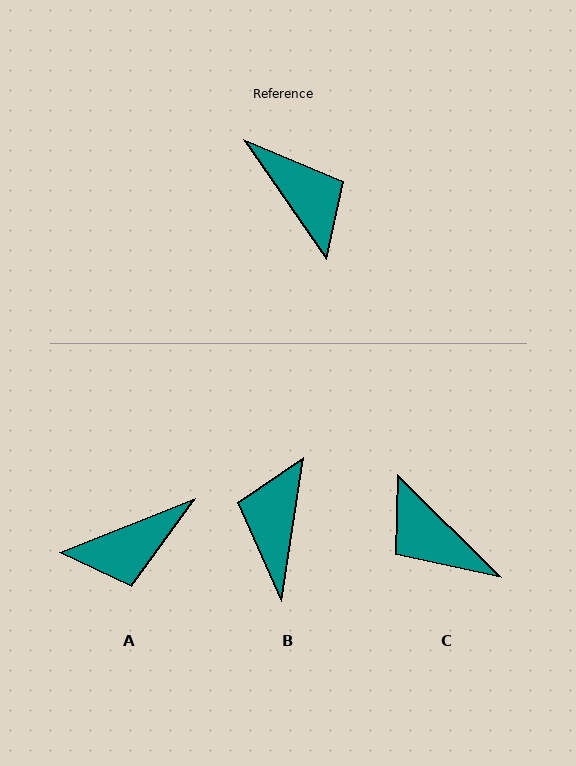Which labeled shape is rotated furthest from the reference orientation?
C, about 169 degrees away.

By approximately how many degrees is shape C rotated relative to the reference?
Approximately 169 degrees clockwise.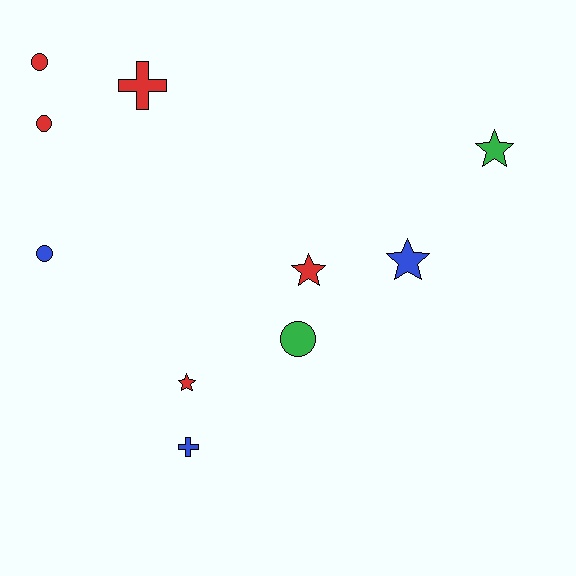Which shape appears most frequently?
Star, with 4 objects.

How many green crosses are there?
There are no green crosses.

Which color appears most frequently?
Red, with 5 objects.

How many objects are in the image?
There are 10 objects.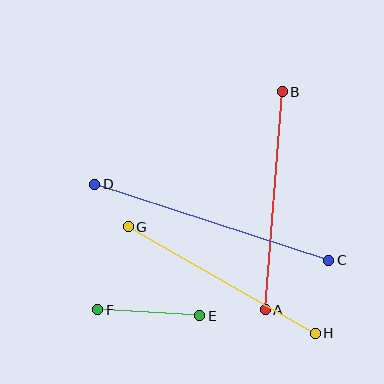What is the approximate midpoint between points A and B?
The midpoint is at approximately (274, 201) pixels.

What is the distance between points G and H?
The distance is approximately 215 pixels.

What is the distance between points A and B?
The distance is approximately 218 pixels.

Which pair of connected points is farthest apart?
Points C and D are farthest apart.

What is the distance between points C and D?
The distance is approximately 246 pixels.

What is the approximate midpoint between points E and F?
The midpoint is at approximately (149, 313) pixels.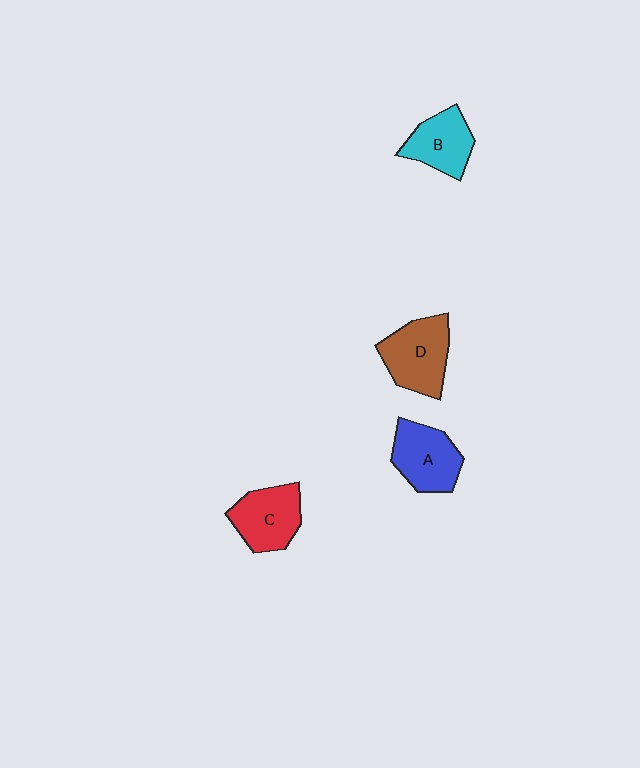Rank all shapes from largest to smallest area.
From largest to smallest: D (brown), A (blue), C (red), B (cyan).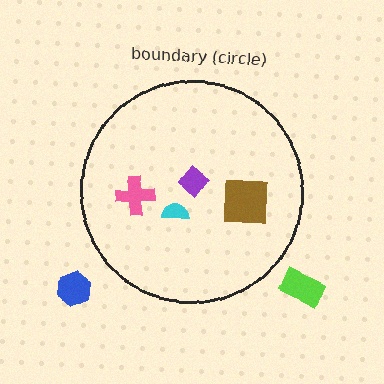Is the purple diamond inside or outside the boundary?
Inside.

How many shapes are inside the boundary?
4 inside, 2 outside.